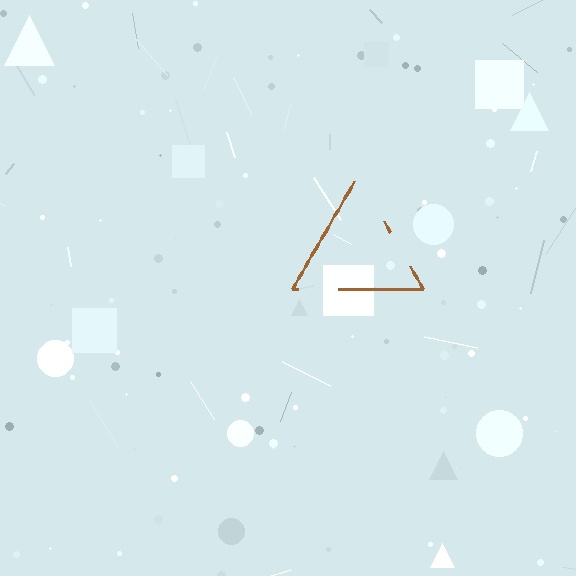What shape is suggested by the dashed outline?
The dashed outline suggests a triangle.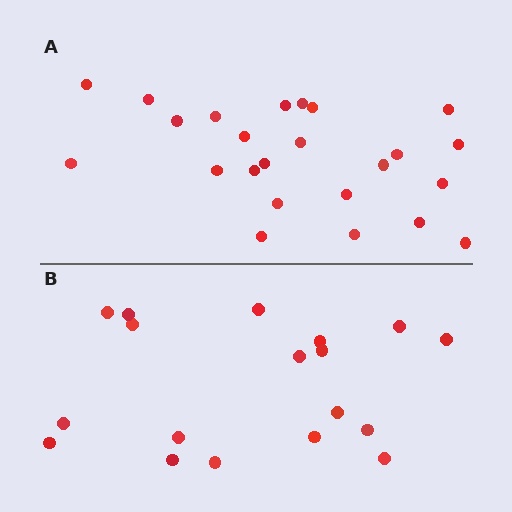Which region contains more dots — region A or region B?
Region A (the top region) has more dots.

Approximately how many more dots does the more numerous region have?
Region A has about 6 more dots than region B.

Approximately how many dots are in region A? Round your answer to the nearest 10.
About 20 dots. (The exact count is 24, which rounds to 20.)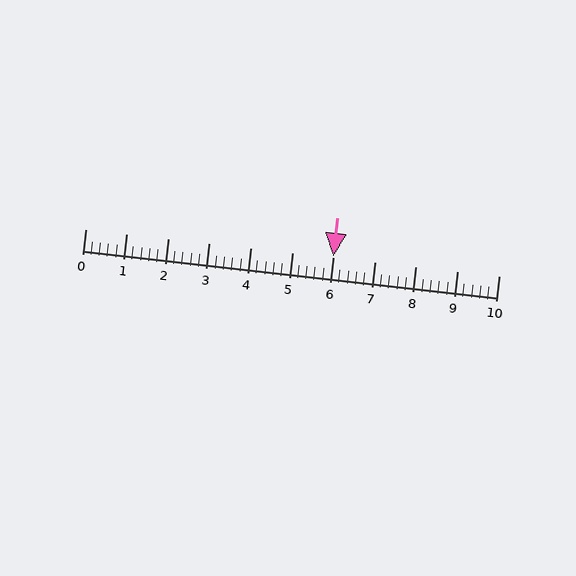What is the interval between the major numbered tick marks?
The major tick marks are spaced 1 units apart.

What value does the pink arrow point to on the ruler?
The pink arrow points to approximately 6.0.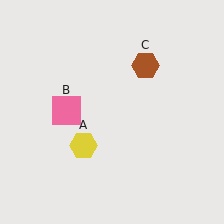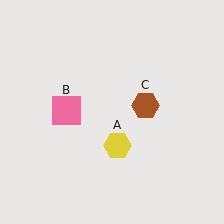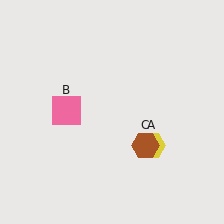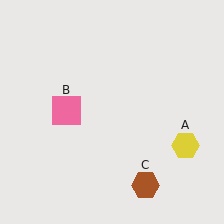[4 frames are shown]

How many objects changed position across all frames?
2 objects changed position: yellow hexagon (object A), brown hexagon (object C).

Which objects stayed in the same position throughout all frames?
Pink square (object B) remained stationary.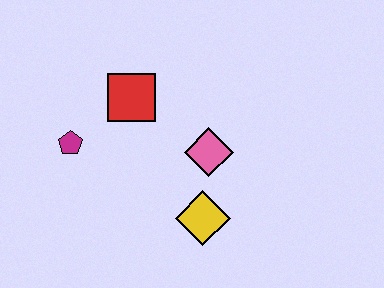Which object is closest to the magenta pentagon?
The red square is closest to the magenta pentagon.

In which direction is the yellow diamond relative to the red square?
The yellow diamond is below the red square.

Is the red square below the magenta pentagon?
No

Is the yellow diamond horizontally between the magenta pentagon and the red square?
No